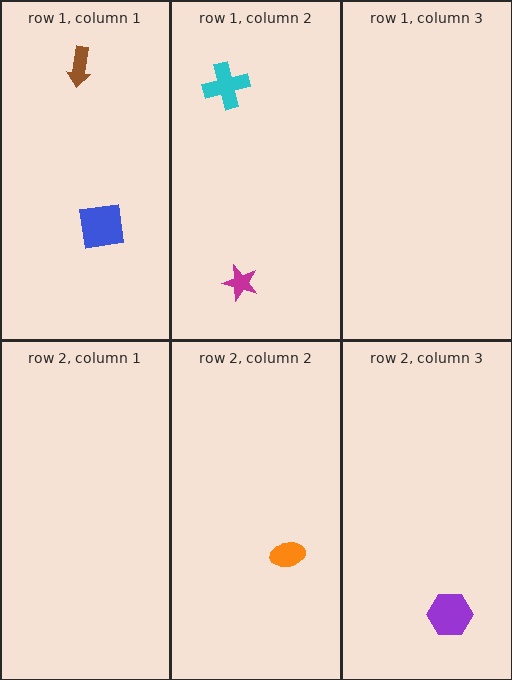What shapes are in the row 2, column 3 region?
The purple hexagon.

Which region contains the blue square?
The row 1, column 1 region.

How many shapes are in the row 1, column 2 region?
2.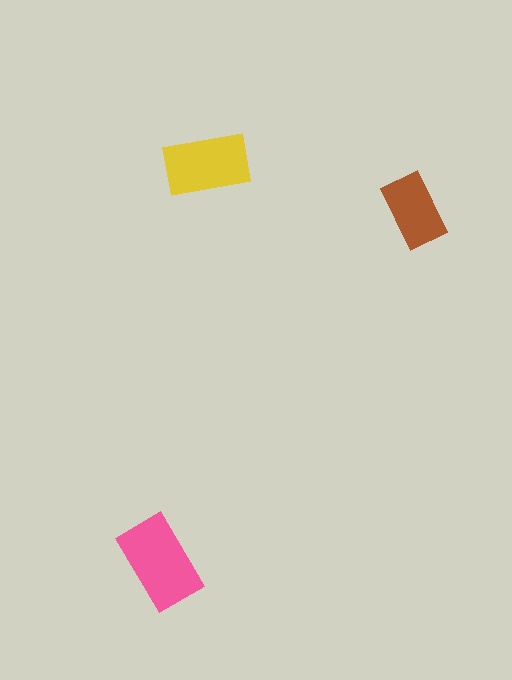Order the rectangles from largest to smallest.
the pink one, the yellow one, the brown one.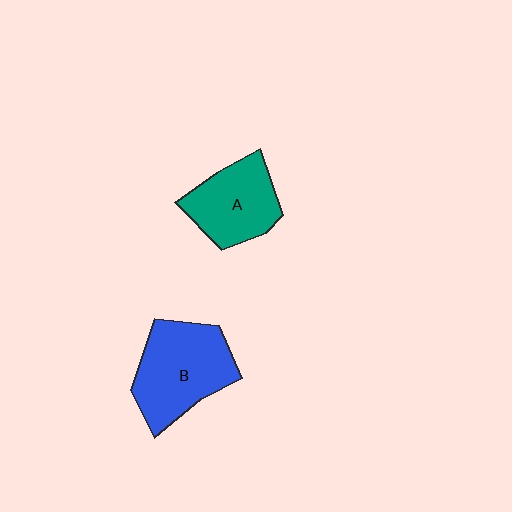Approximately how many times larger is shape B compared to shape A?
Approximately 1.3 times.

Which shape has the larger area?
Shape B (blue).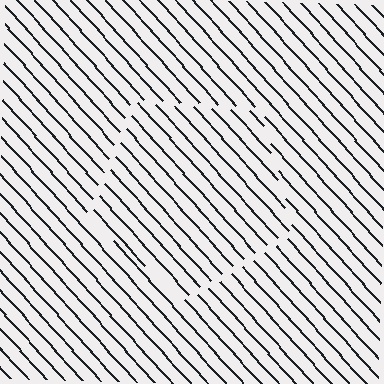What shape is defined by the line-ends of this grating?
An illusory pentagon. The interior of the shape contains the same grating, shifted by half a period — the contour is defined by the phase discontinuity where line-ends from the inner and outer gratings abut.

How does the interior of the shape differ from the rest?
The interior of the shape contains the same grating, shifted by half a period — the contour is defined by the phase discontinuity where line-ends from the inner and outer gratings abut.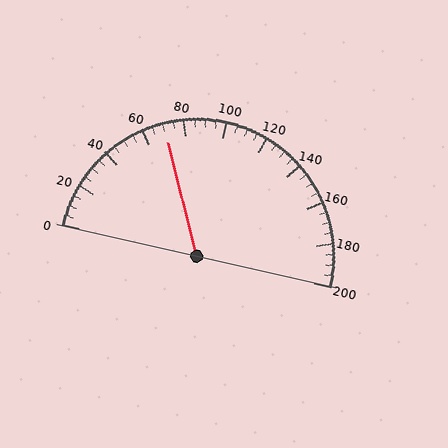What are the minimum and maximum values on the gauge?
The gauge ranges from 0 to 200.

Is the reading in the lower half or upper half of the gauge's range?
The reading is in the lower half of the range (0 to 200).